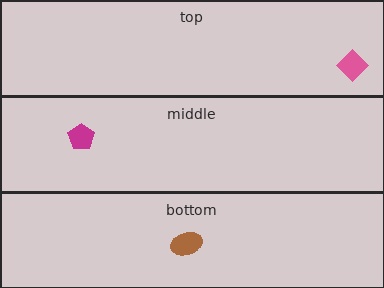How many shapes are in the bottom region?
1.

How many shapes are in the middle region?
1.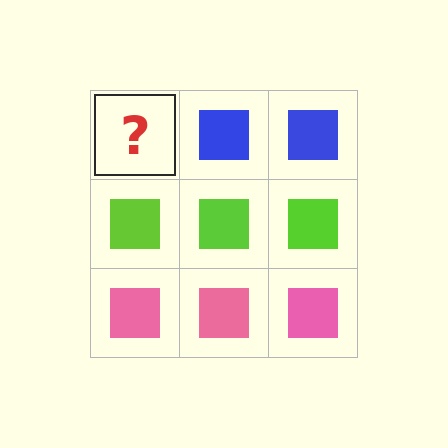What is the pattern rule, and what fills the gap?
The rule is that each row has a consistent color. The gap should be filled with a blue square.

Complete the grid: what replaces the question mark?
The question mark should be replaced with a blue square.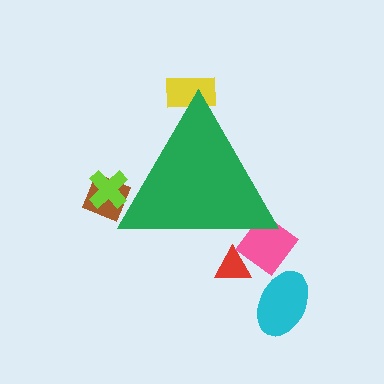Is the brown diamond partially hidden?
Yes, the brown diamond is partially hidden behind the green triangle.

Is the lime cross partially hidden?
Yes, the lime cross is partially hidden behind the green triangle.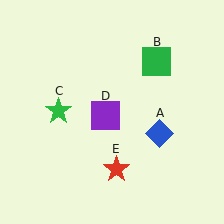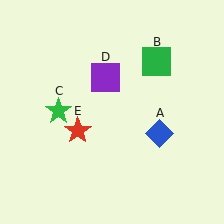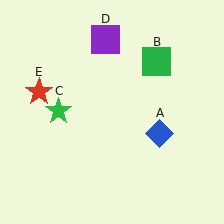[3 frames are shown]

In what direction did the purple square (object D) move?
The purple square (object D) moved up.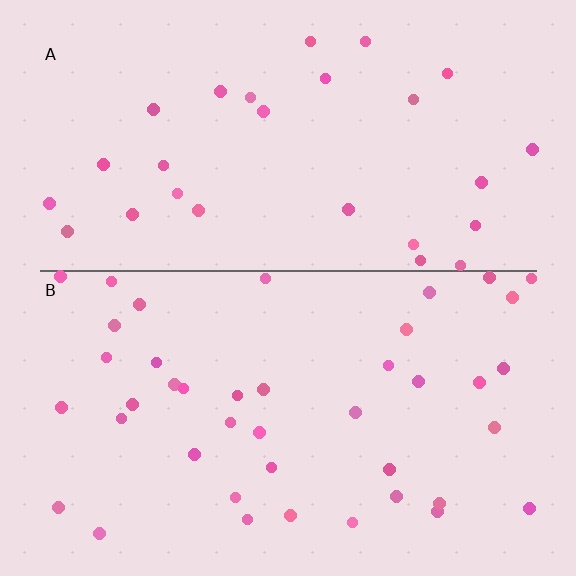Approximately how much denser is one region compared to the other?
Approximately 1.5× — region B over region A.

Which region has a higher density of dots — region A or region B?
B (the bottom).